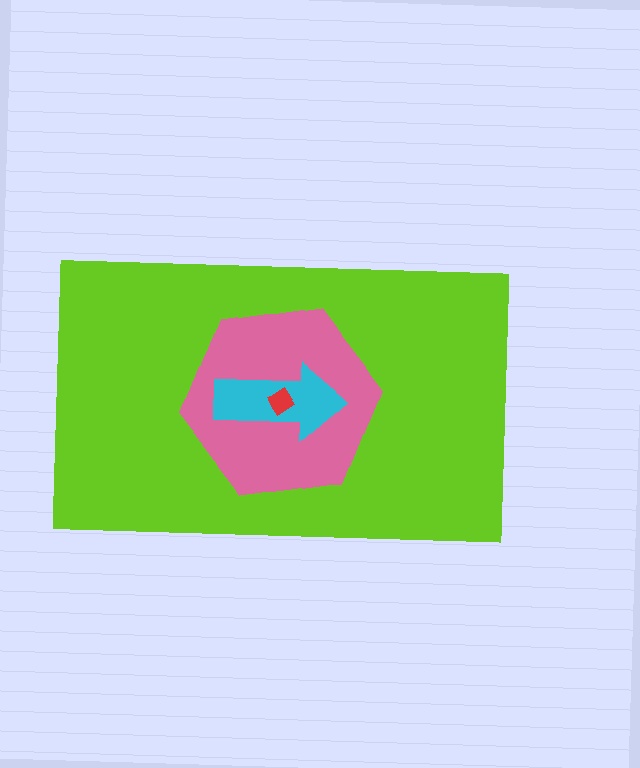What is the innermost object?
The red diamond.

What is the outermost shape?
The lime rectangle.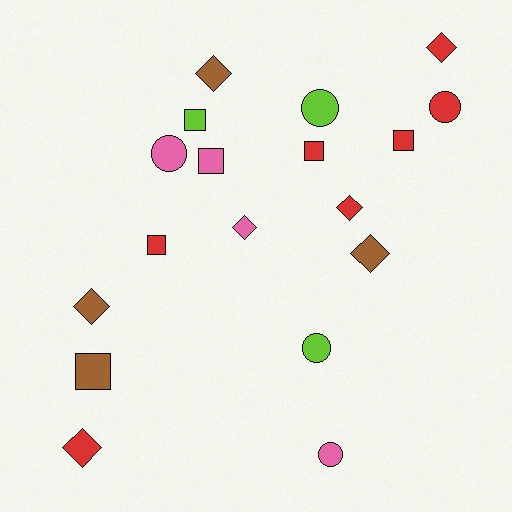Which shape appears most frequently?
Diamond, with 7 objects.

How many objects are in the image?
There are 18 objects.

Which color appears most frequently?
Red, with 7 objects.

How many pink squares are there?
There is 1 pink square.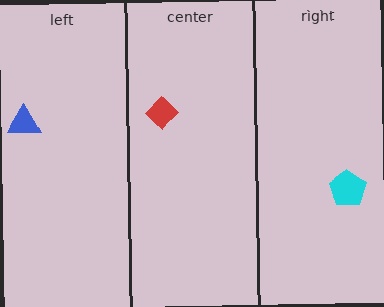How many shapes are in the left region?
1.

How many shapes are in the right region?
1.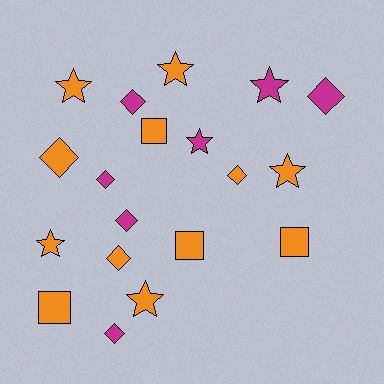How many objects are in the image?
There are 19 objects.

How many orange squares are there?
There are 4 orange squares.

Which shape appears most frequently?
Diamond, with 8 objects.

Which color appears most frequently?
Orange, with 12 objects.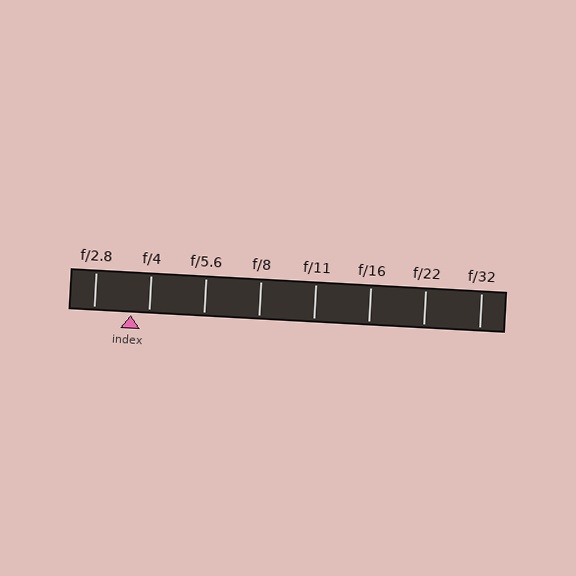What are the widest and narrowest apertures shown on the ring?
The widest aperture shown is f/2.8 and the narrowest is f/32.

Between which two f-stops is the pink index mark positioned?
The index mark is between f/2.8 and f/4.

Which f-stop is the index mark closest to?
The index mark is closest to f/4.